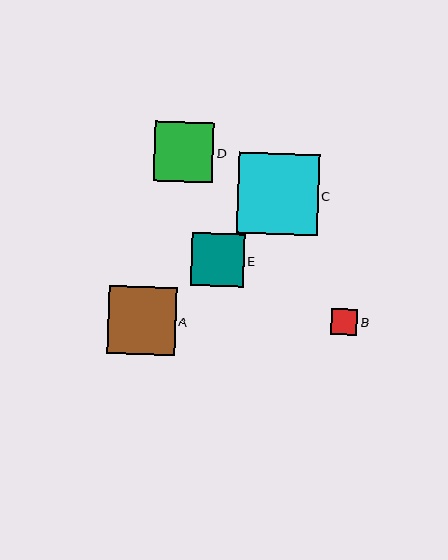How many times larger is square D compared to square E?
Square D is approximately 1.1 times the size of square E.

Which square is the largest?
Square C is the largest with a size of approximately 81 pixels.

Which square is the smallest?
Square B is the smallest with a size of approximately 26 pixels.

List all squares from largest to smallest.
From largest to smallest: C, A, D, E, B.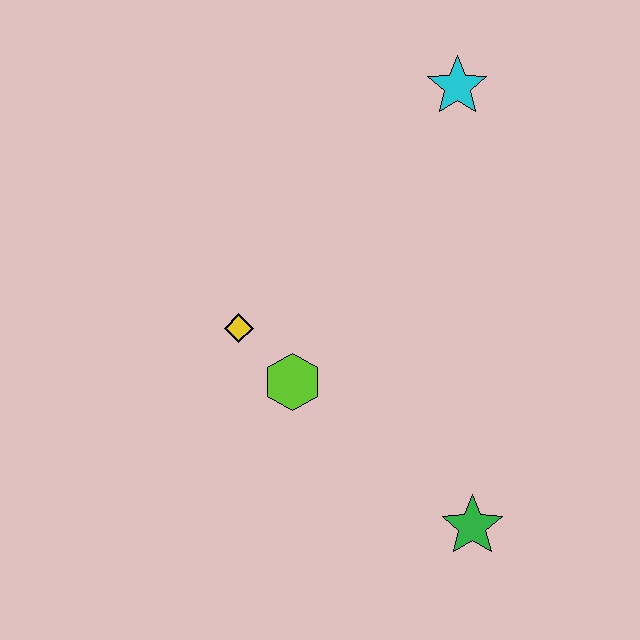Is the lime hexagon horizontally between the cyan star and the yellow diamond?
Yes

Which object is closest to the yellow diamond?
The lime hexagon is closest to the yellow diamond.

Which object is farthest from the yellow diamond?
The cyan star is farthest from the yellow diamond.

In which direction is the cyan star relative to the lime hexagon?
The cyan star is above the lime hexagon.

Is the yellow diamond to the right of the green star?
No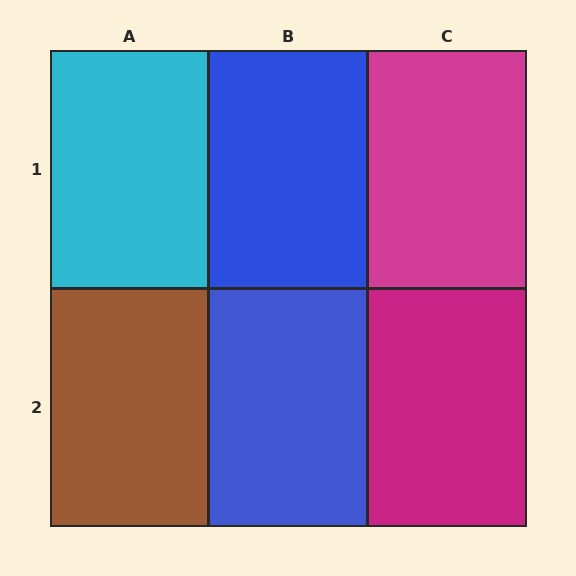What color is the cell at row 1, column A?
Cyan.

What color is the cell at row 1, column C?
Magenta.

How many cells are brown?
1 cell is brown.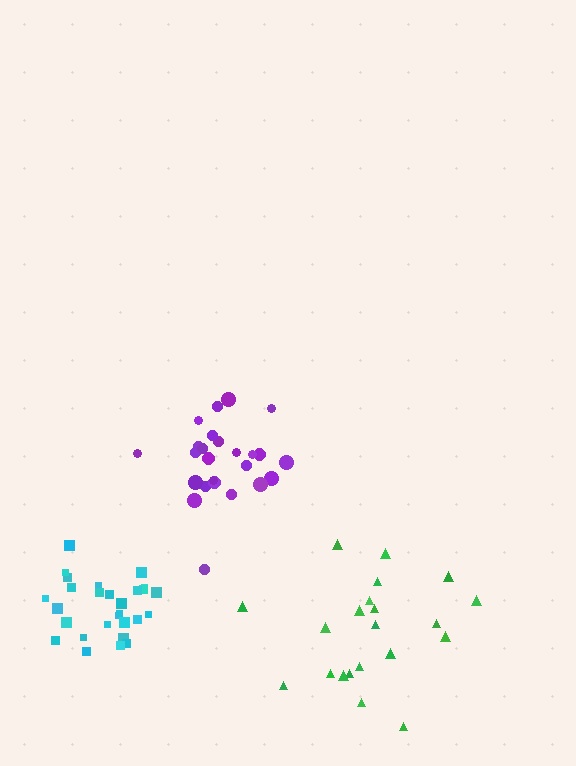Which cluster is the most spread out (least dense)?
Green.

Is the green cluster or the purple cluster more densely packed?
Purple.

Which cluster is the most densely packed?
Cyan.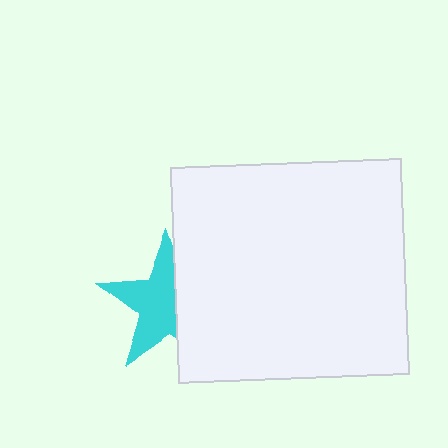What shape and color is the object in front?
The object in front is a white rectangle.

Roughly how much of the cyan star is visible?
About half of it is visible (roughly 60%).